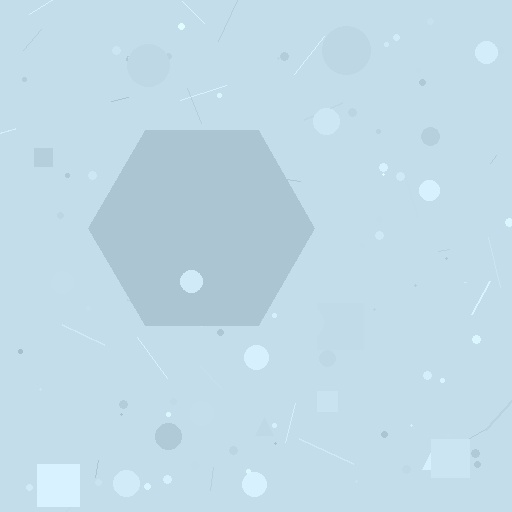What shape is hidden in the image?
A hexagon is hidden in the image.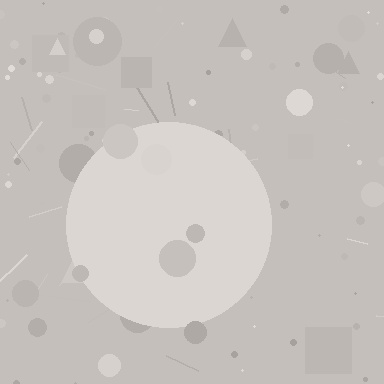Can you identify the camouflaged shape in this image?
The camouflaged shape is a circle.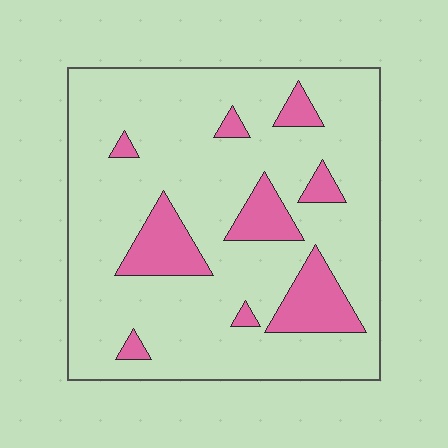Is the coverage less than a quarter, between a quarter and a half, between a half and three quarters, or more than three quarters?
Less than a quarter.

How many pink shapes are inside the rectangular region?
9.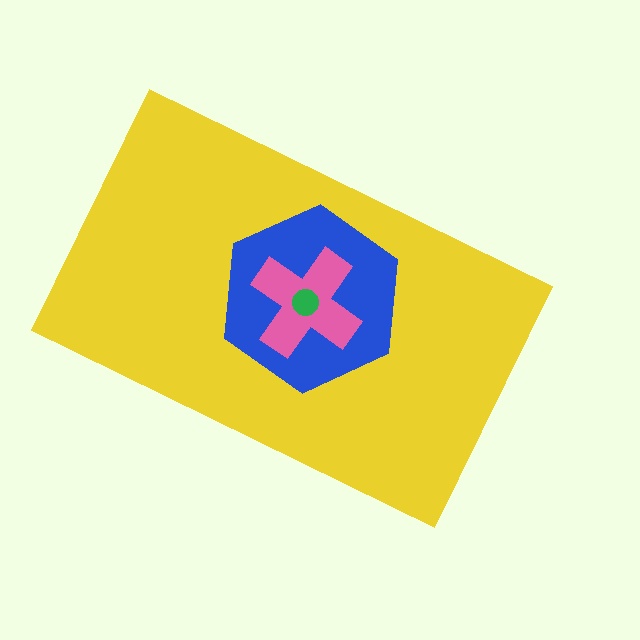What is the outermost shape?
The yellow rectangle.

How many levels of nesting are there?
4.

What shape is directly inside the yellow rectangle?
The blue hexagon.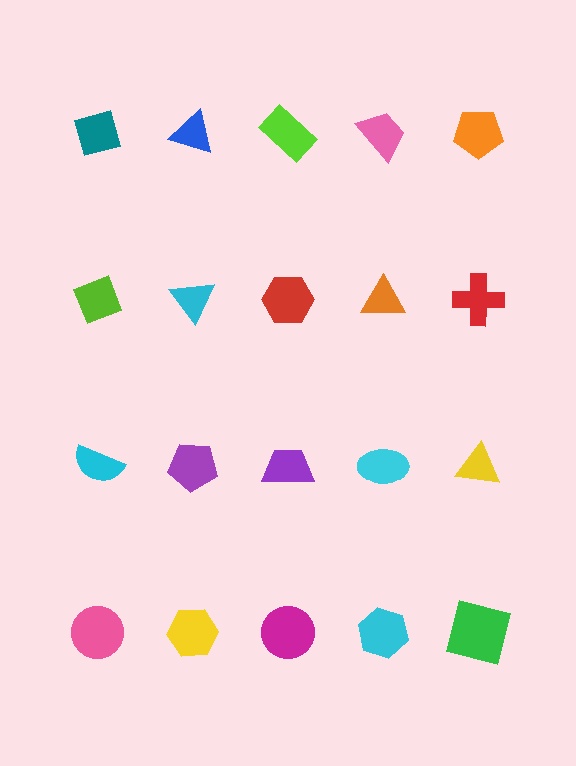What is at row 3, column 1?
A cyan semicircle.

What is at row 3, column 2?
A purple pentagon.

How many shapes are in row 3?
5 shapes.